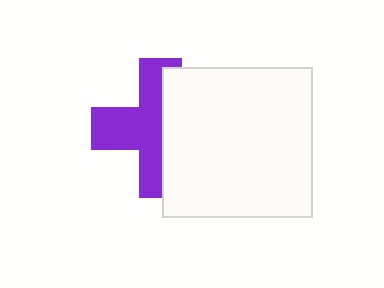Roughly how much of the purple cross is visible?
About half of it is visible (roughly 53%).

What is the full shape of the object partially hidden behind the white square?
The partially hidden object is a purple cross.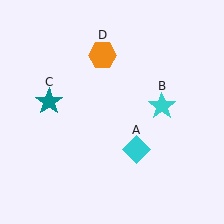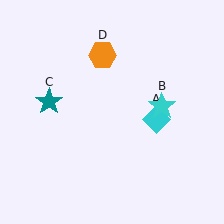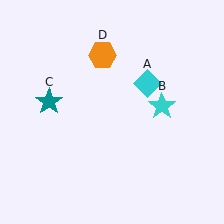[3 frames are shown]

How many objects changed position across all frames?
1 object changed position: cyan diamond (object A).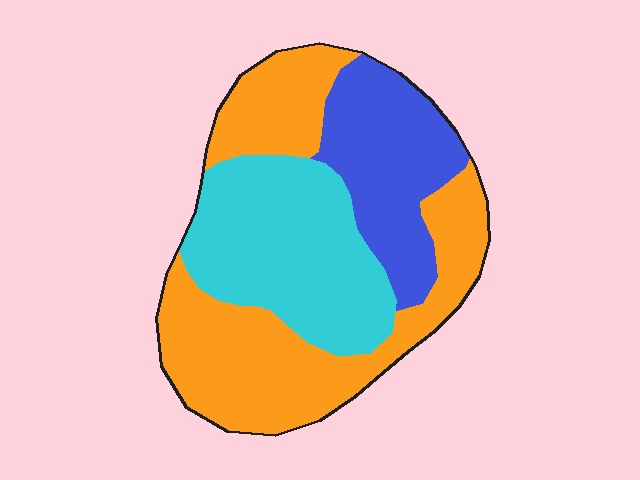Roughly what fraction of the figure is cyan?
Cyan takes up about one third (1/3) of the figure.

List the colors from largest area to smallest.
From largest to smallest: orange, cyan, blue.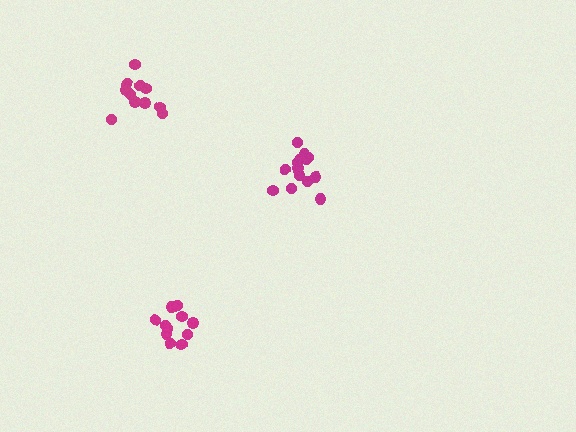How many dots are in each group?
Group 1: 14 dots, Group 2: 12 dots, Group 3: 11 dots (37 total).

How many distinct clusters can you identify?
There are 3 distinct clusters.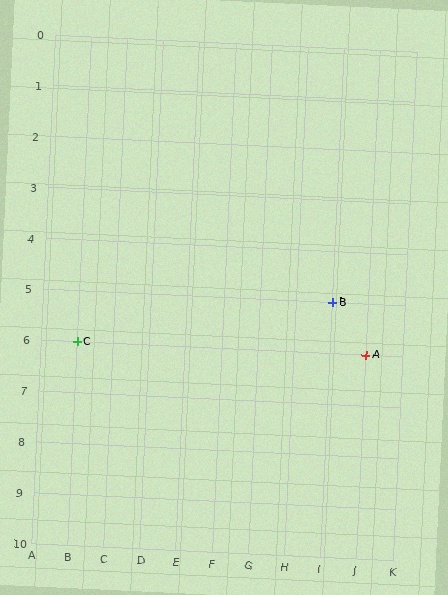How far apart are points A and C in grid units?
Points A and C are 8 columns apart.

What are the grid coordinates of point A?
Point A is at grid coordinates (J, 6).